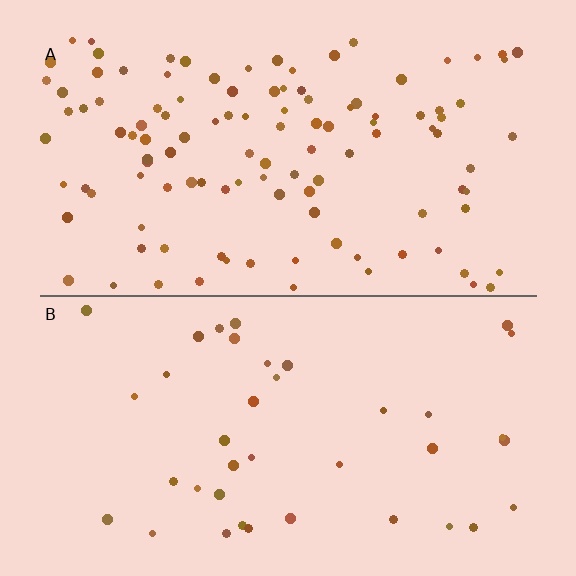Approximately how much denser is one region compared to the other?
Approximately 2.9× — region A over region B.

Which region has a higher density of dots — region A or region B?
A (the top).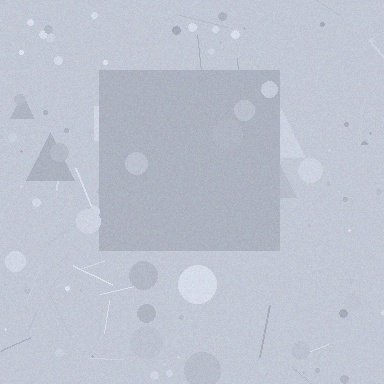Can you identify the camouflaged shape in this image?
The camouflaged shape is a square.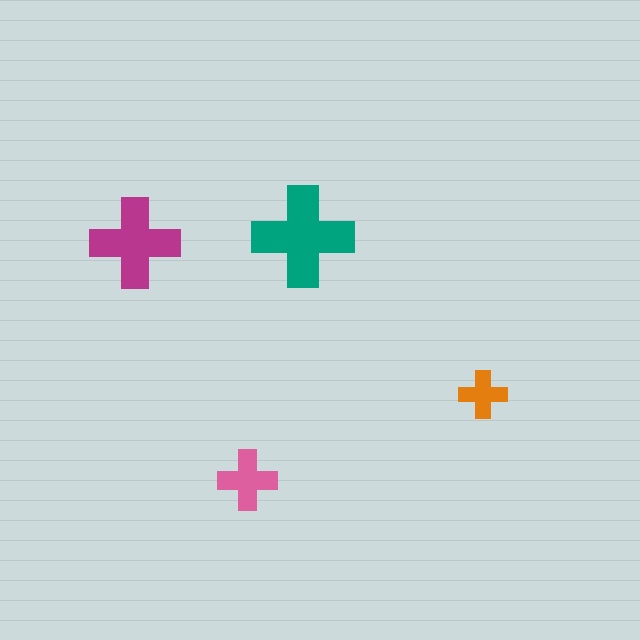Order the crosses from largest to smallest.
the teal one, the magenta one, the pink one, the orange one.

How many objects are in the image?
There are 4 objects in the image.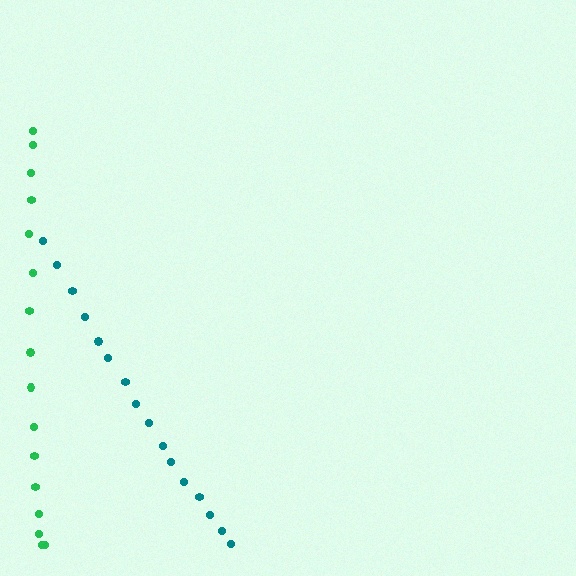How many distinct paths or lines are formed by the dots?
There are 2 distinct paths.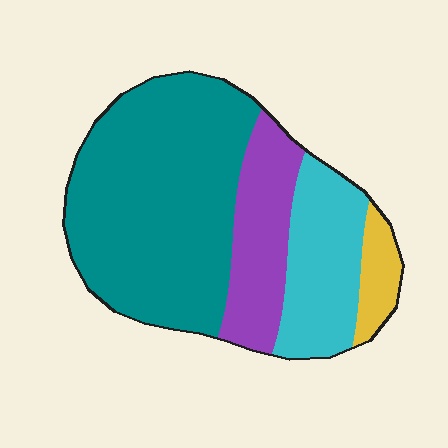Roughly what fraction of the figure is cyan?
Cyan covers 20% of the figure.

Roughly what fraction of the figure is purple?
Purple covers 18% of the figure.